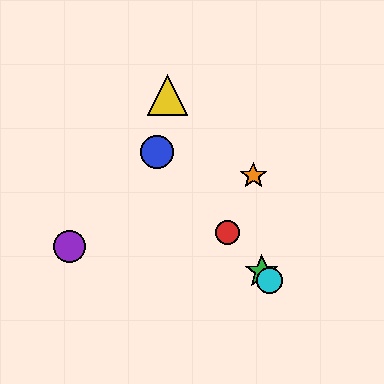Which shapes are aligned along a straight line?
The red circle, the blue circle, the green star, the cyan circle are aligned along a straight line.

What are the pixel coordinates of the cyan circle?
The cyan circle is at (270, 280).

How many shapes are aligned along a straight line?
4 shapes (the red circle, the blue circle, the green star, the cyan circle) are aligned along a straight line.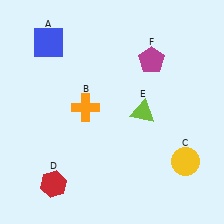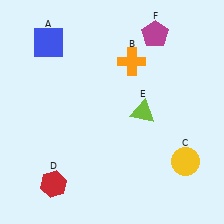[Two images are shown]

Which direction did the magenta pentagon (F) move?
The magenta pentagon (F) moved up.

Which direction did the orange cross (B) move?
The orange cross (B) moved right.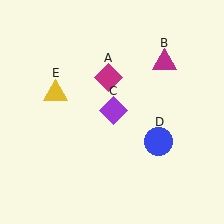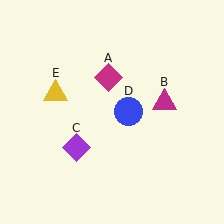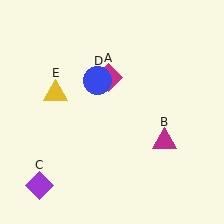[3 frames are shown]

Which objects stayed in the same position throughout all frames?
Magenta diamond (object A) and yellow triangle (object E) remained stationary.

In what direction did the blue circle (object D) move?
The blue circle (object D) moved up and to the left.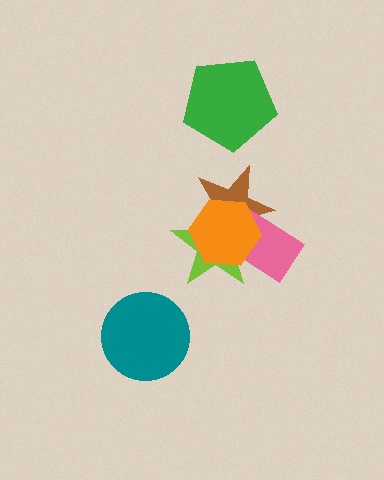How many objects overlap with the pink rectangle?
3 objects overlap with the pink rectangle.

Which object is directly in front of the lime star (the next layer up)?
The brown star is directly in front of the lime star.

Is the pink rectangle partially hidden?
Yes, it is partially covered by another shape.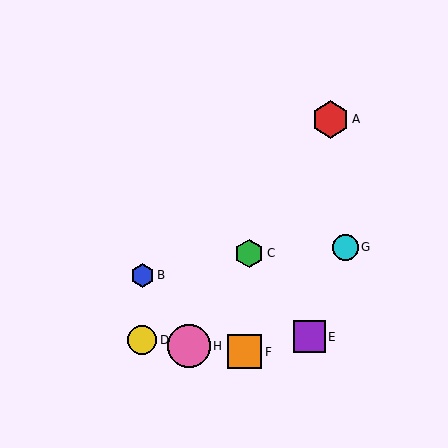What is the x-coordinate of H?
Object H is at x≈189.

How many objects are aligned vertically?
2 objects (B, D) are aligned vertically.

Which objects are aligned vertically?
Objects B, D are aligned vertically.